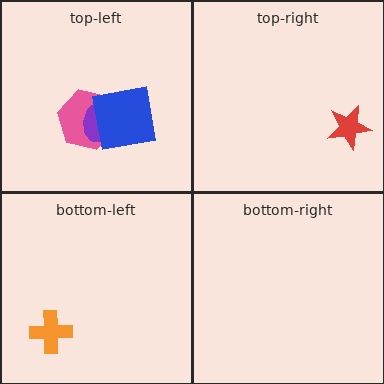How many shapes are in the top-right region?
1.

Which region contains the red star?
The top-right region.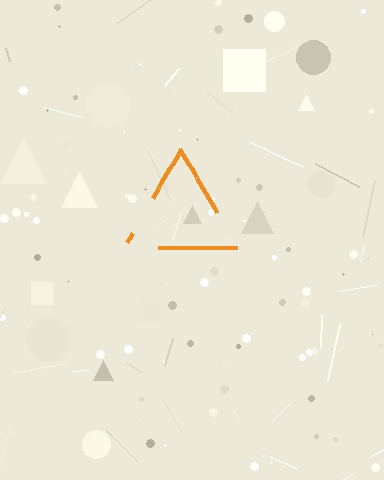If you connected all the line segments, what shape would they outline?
They would outline a triangle.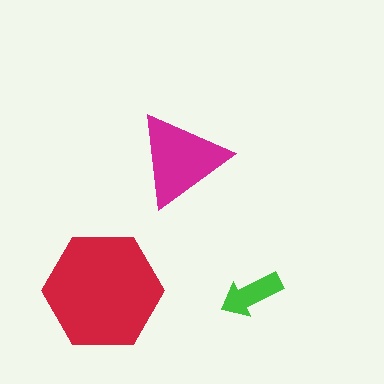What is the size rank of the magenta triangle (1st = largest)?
2nd.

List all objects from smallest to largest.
The green arrow, the magenta triangle, the red hexagon.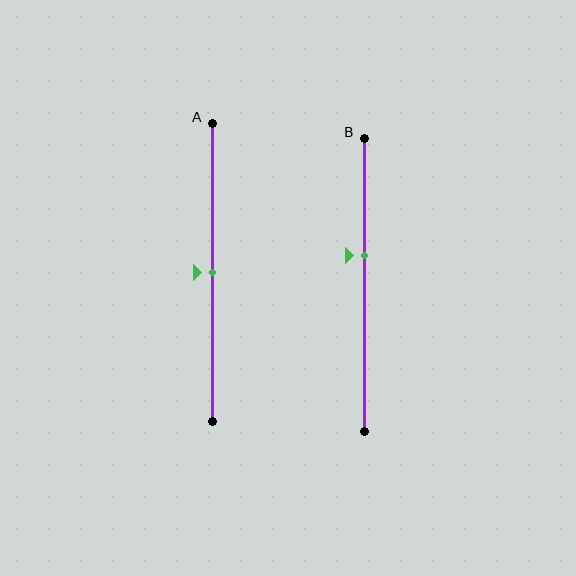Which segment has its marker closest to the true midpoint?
Segment A has its marker closest to the true midpoint.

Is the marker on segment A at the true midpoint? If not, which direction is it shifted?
Yes, the marker on segment A is at the true midpoint.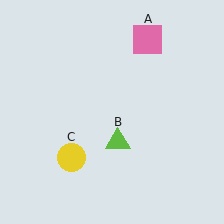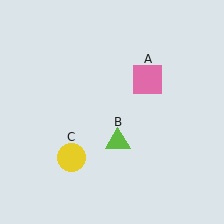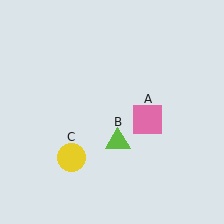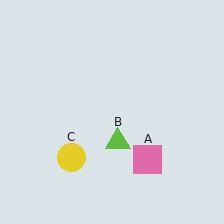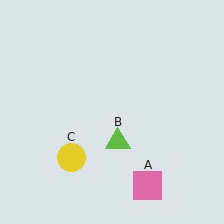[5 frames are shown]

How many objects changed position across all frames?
1 object changed position: pink square (object A).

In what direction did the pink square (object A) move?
The pink square (object A) moved down.